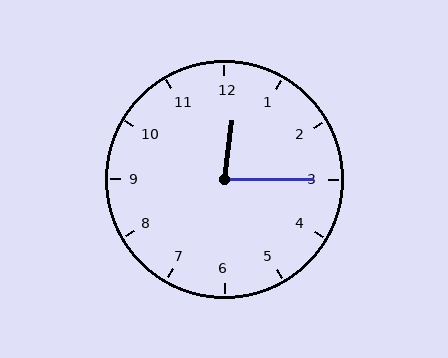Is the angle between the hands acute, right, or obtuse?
It is acute.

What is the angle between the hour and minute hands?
Approximately 82 degrees.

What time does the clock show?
12:15.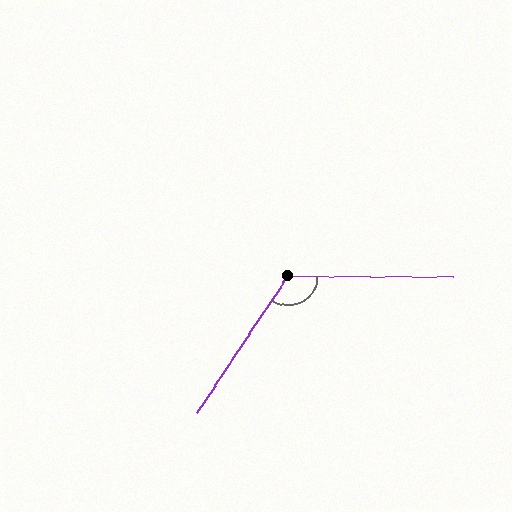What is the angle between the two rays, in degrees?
Approximately 123 degrees.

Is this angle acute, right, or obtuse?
It is obtuse.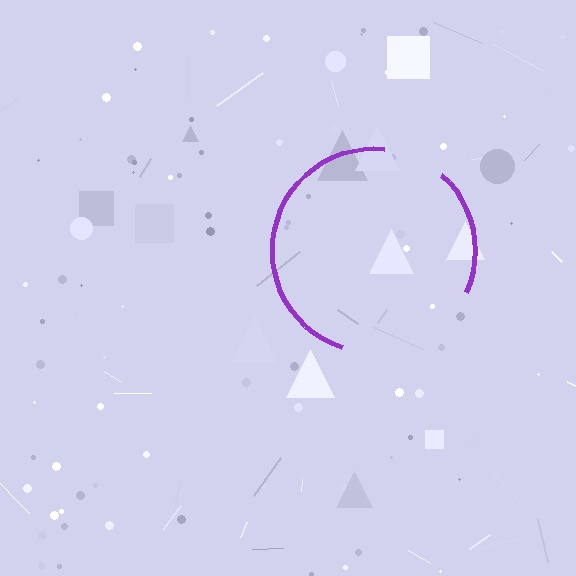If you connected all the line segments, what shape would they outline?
They would outline a circle.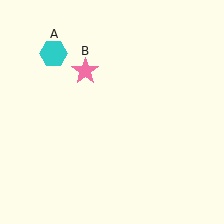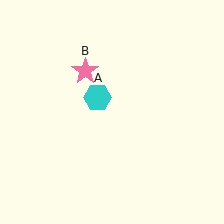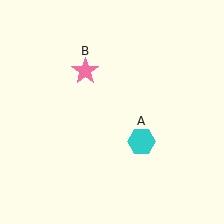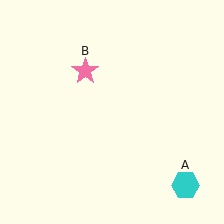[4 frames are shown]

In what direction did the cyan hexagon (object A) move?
The cyan hexagon (object A) moved down and to the right.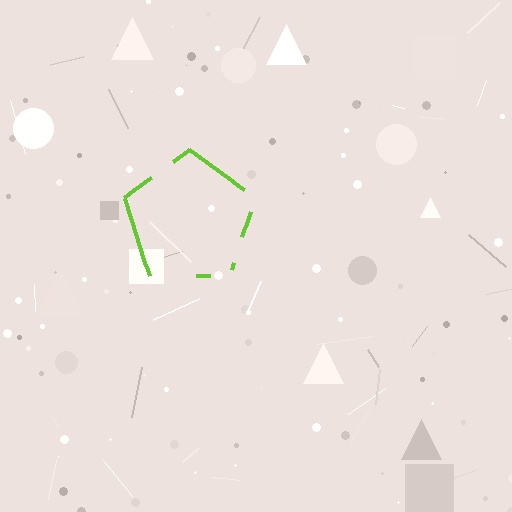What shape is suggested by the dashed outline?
The dashed outline suggests a pentagon.